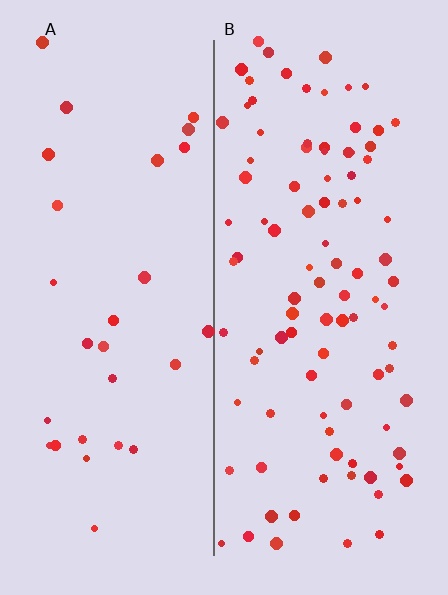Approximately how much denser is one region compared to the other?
Approximately 3.4× — region B over region A.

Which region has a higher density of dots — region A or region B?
B (the right).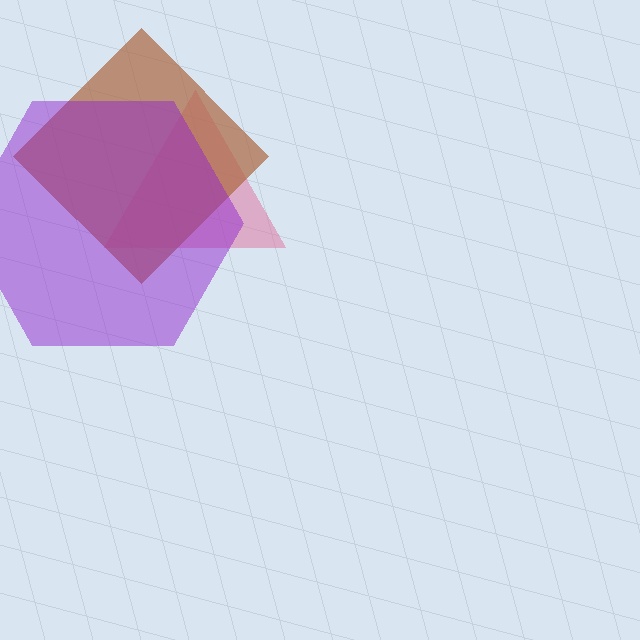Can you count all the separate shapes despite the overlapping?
Yes, there are 3 separate shapes.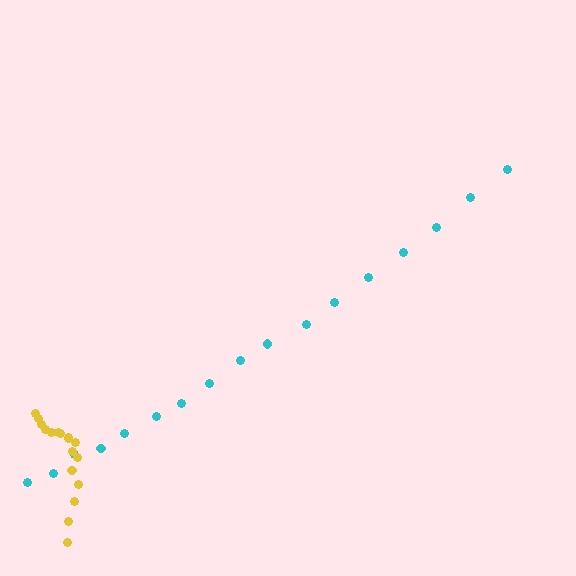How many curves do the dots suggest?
There are 2 distinct paths.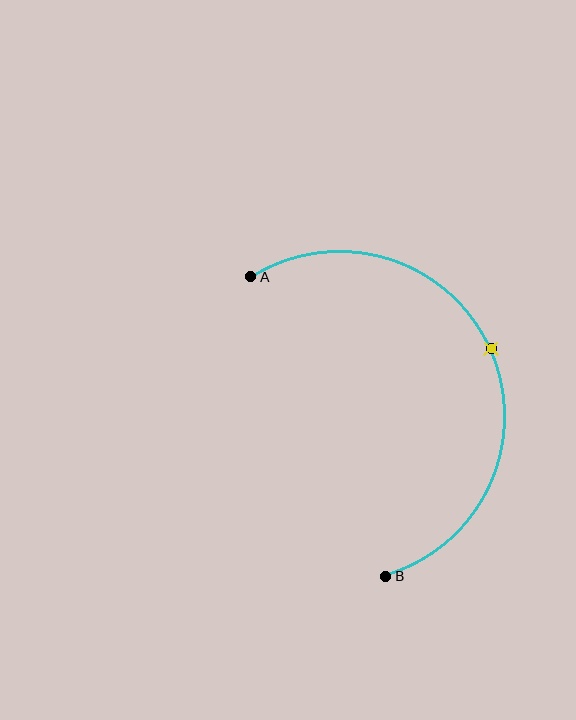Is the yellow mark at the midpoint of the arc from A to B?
Yes. The yellow mark lies on the arc at equal arc-length from both A and B — it is the arc midpoint.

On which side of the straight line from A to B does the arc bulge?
The arc bulges to the right of the straight line connecting A and B.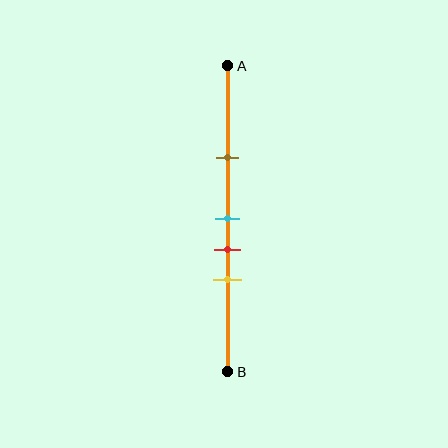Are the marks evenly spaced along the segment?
No, the marks are not evenly spaced.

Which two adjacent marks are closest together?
The cyan and red marks are the closest adjacent pair.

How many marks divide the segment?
There are 4 marks dividing the segment.